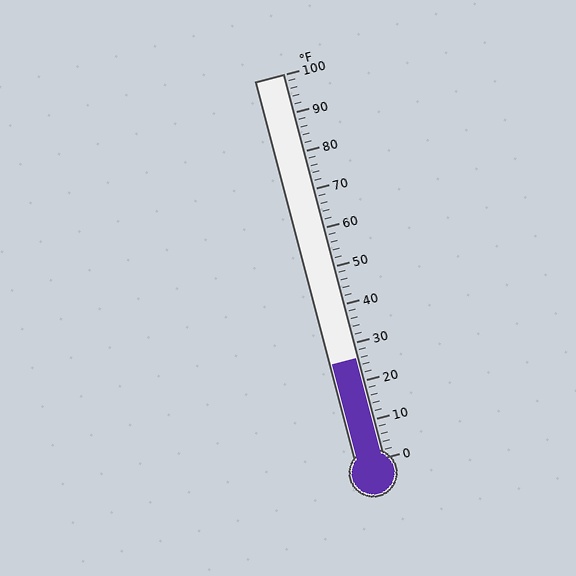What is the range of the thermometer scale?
The thermometer scale ranges from 0°F to 100°F.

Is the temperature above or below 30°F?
The temperature is below 30°F.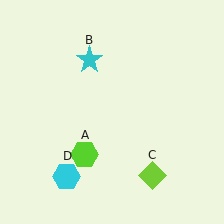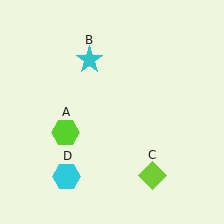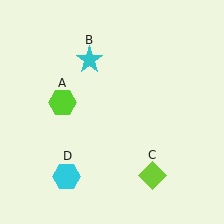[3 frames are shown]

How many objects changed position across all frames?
1 object changed position: lime hexagon (object A).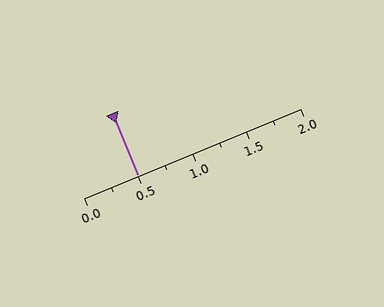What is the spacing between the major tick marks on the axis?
The major ticks are spaced 0.5 apart.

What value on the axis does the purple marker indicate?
The marker indicates approximately 0.5.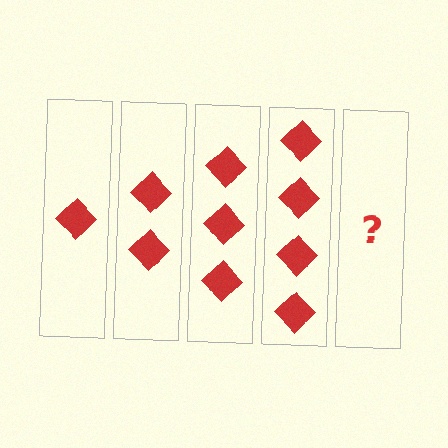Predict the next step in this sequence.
The next step is 5 diamonds.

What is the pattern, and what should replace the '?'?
The pattern is that each step adds one more diamond. The '?' should be 5 diamonds.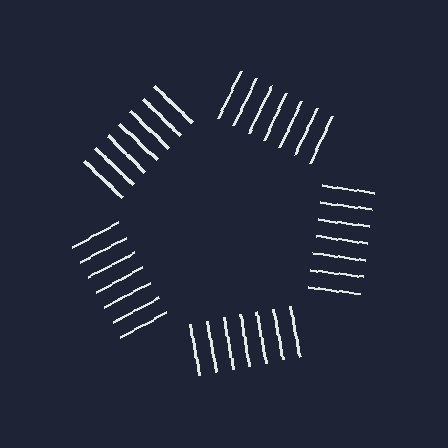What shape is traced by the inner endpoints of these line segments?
An illusory pentagon — the line segments terminate on its edges but no continuous stroke is drawn.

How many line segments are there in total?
35 — 7 along each of the 5 edges.